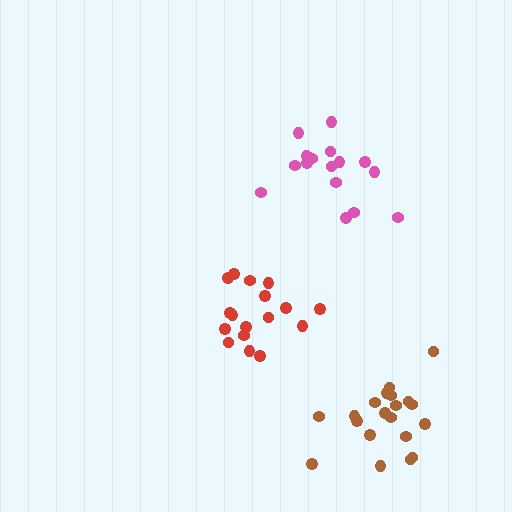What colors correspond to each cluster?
The clusters are colored: pink, brown, red.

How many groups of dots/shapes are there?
There are 3 groups.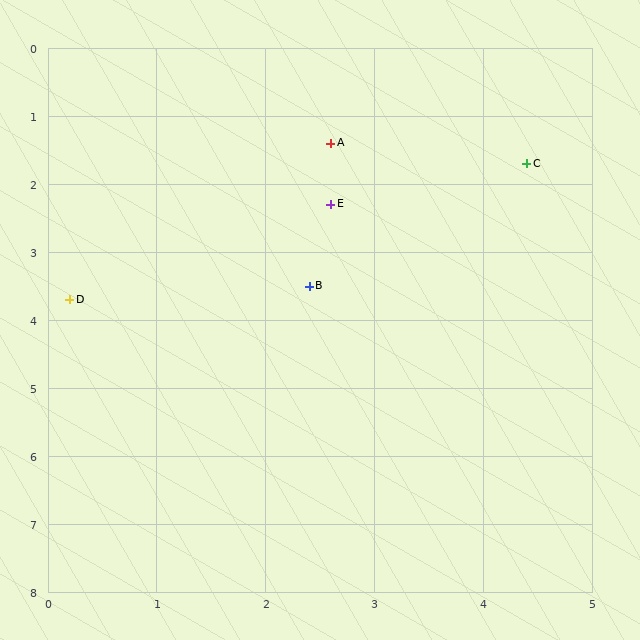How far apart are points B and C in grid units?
Points B and C are about 2.7 grid units apart.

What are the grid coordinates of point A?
Point A is at approximately (2.6, 1.4).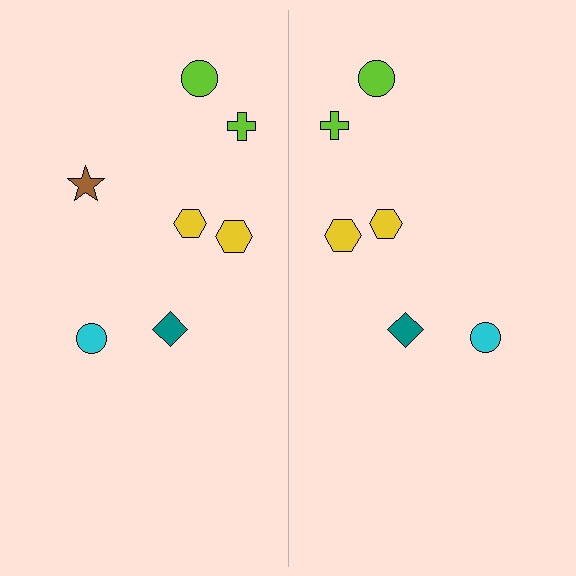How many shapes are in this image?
There are 13 shapes in this image.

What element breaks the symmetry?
A brown star is missing from the right side.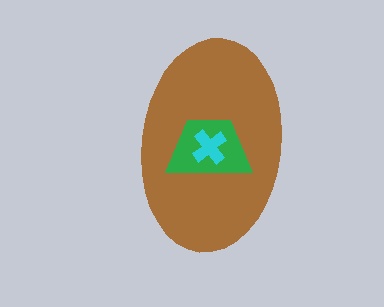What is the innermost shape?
The cyan cross.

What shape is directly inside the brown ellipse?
The green trapezoid.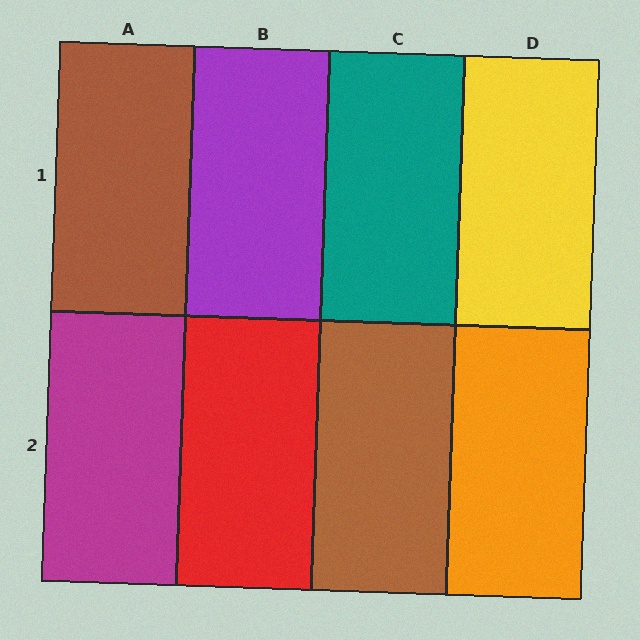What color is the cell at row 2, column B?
Red.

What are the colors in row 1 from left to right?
Brown, purple, teal, yellow.